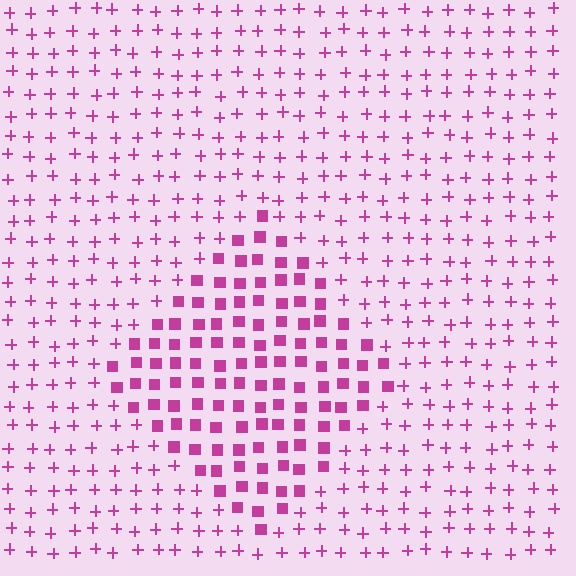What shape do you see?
I see a diamond.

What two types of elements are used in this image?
The image uses squares inside the diamond region and plus signs outside it.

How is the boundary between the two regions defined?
The boundary is defined by a change in element shape: squares inside vs. plus signs outside. All elements share the same color and spacing.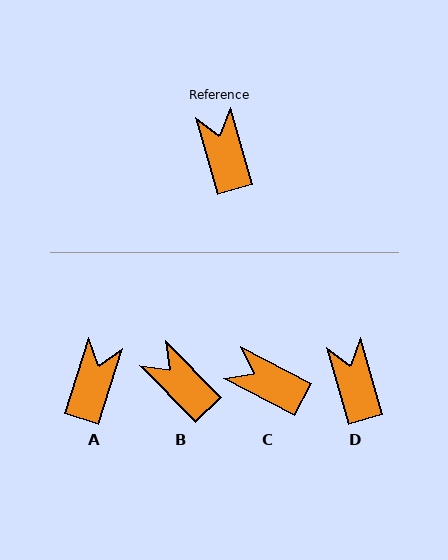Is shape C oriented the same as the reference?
No, it is off by about 46 degrees.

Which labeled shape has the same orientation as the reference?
D.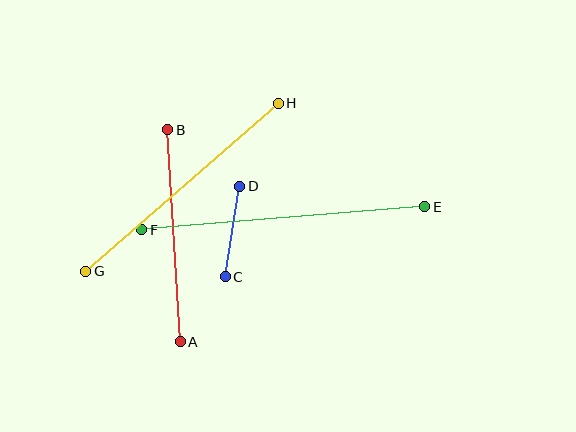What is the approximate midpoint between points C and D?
The midpoint is at approximately (232, 232) pixels.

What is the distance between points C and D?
The distance is approximately 92 pixels.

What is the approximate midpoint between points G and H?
The midpoint is at approximately (182, 187) pixels.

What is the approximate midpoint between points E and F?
The midpoint is at approximately (283, 218) pixels.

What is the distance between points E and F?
The distance is approximately 284 pixels.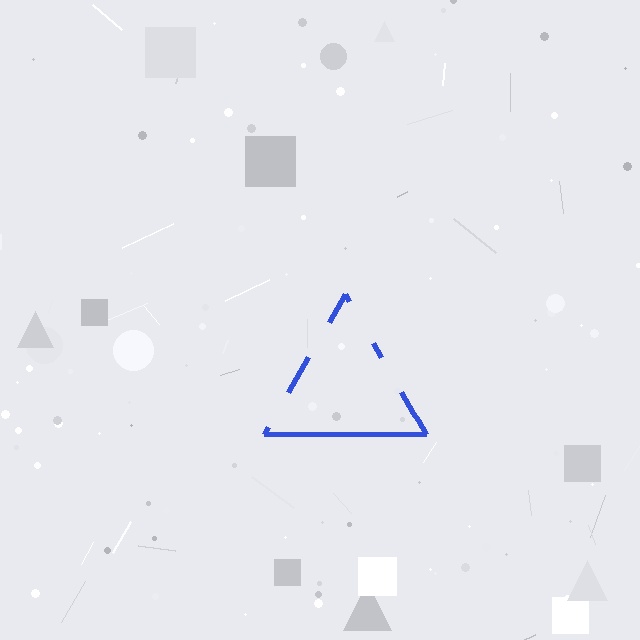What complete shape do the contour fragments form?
The contour fragments form a triangle.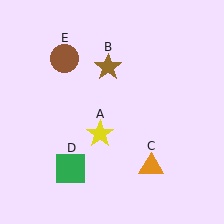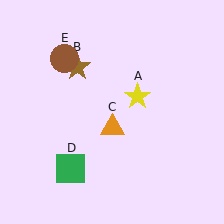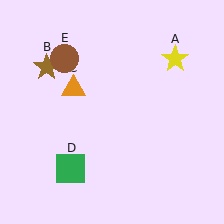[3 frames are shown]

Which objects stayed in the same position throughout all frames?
Green square (object D) and brown circle (object E) remained stationary.